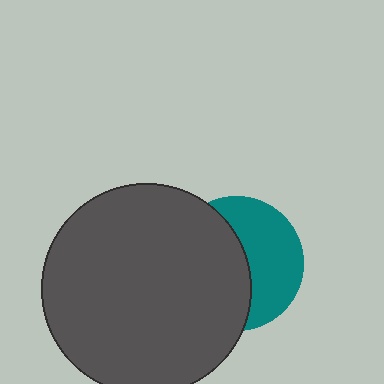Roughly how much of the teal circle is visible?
About half of it is visible (roughly 46%).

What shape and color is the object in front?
The object in front is a dark gray circle.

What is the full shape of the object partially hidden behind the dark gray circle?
The partially hidden object is a teal circle.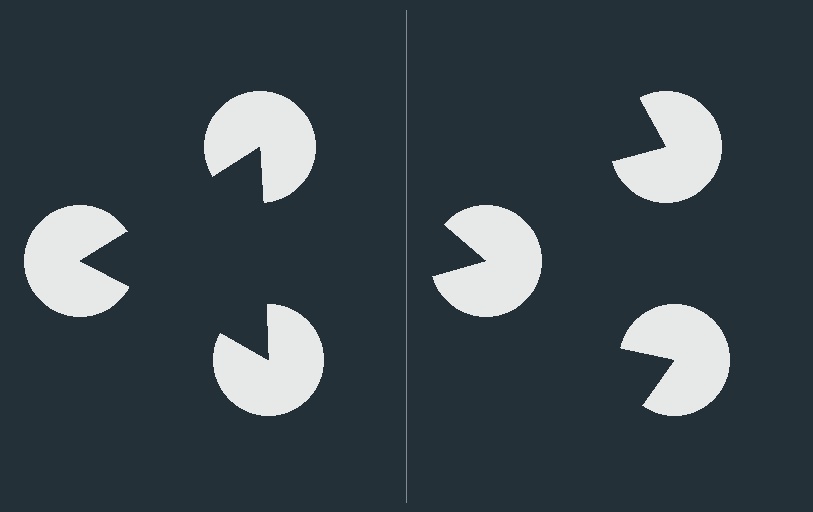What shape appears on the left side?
An illusory triangle.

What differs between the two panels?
The pac-man discs are positioned identically on both sides; only the wedge orientations differ. On the left they align to a triangle; on the right they are misaligned.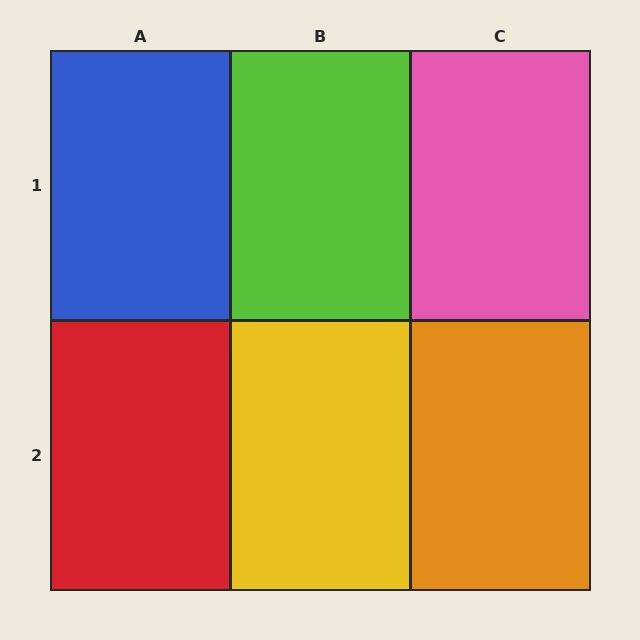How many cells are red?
1 cell is red.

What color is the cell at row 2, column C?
Orange.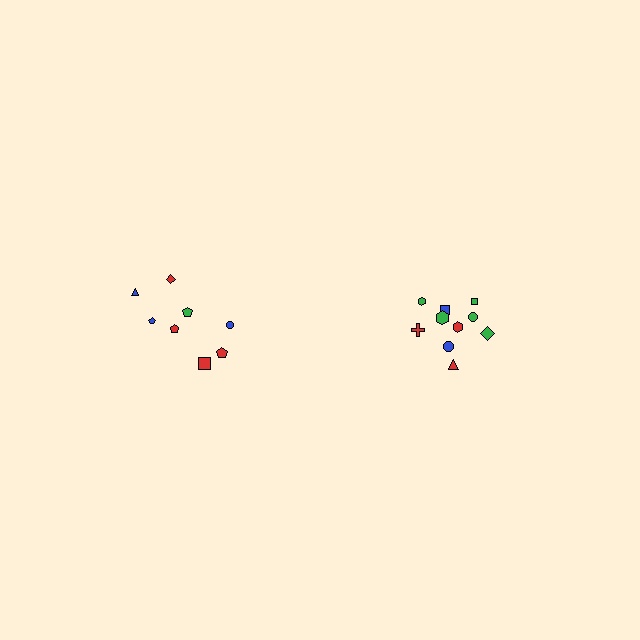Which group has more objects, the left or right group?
The right group.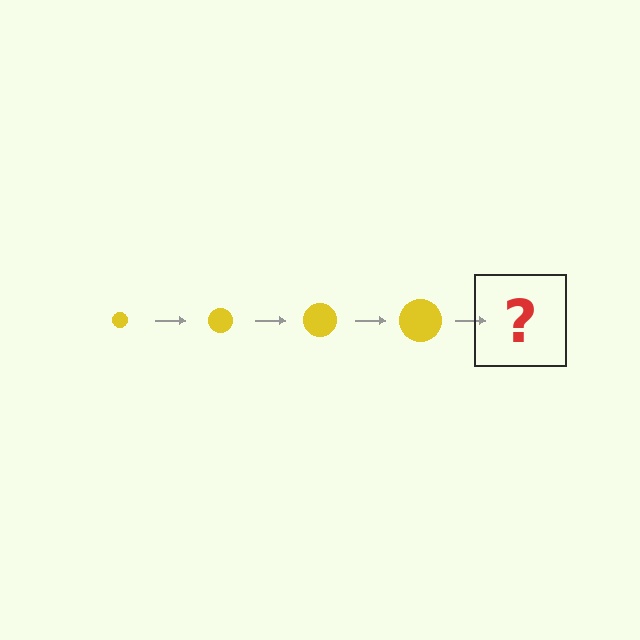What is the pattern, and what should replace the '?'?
The pattern is that the circle gets progressively larger each step. The '?' should be a yellow circle, larger than the previous one.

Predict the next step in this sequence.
The next step is a yellow circle, larger than the previous one.